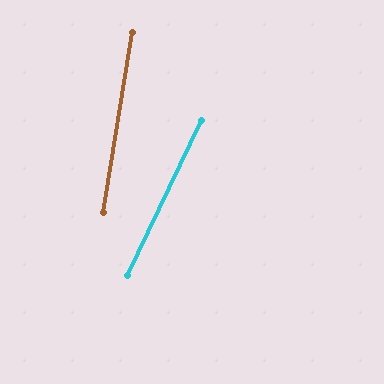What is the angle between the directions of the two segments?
Approximately 17 degrees.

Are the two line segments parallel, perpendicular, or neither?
Neither parallel nor perpendicular — they differ by about 17°.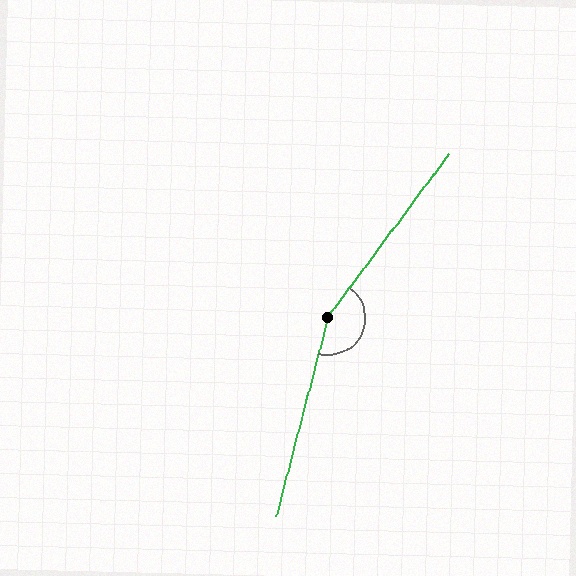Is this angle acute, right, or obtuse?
It is obtuse.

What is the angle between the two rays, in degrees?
Approximately 158 degrees.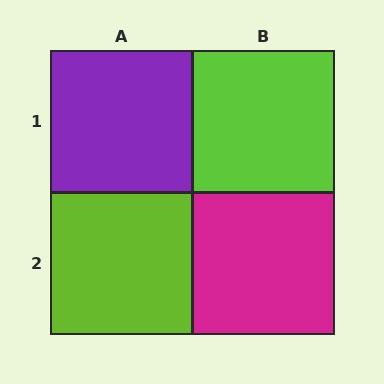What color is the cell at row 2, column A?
Lime.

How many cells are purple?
1 cell is purple.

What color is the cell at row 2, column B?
Magenta.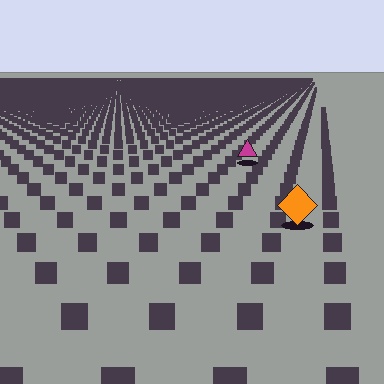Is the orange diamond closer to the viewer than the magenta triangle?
Yes. The orange diamond is closer — you can tell from the texture gradient: the ground texture is coarser near it.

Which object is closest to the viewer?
The orange diamond is closest. The texture marks near it are larger and more spread out.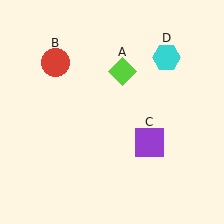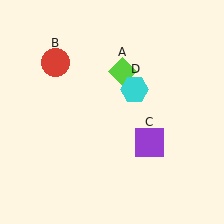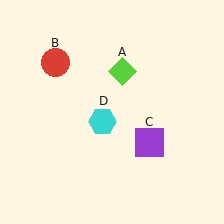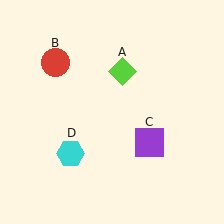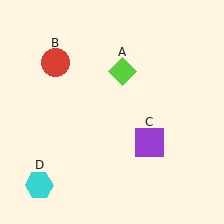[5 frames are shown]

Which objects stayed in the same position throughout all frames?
Lime diamond (object A) and red circle (object B) and purple square (object C) remained stationary.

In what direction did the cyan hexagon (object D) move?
The cyan hexagon (object D) moved down and to the left.